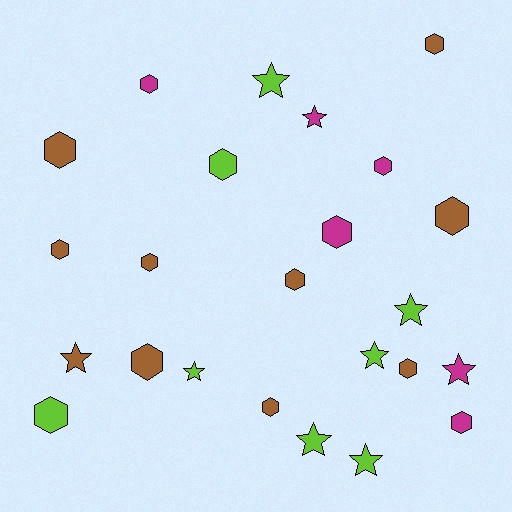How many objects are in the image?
There are 24 objects.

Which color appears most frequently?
Brown, with 10 objects.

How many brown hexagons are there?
There are 9 brown hexagons.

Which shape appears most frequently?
Hexagon, with 15 objects.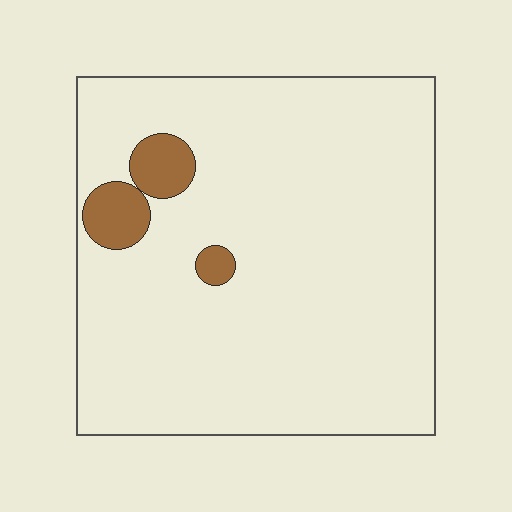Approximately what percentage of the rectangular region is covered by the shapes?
Approximately 5%.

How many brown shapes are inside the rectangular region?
3.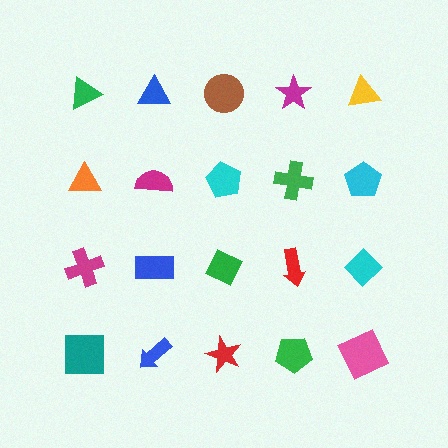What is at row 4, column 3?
A red star.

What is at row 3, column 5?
A cyan diamond.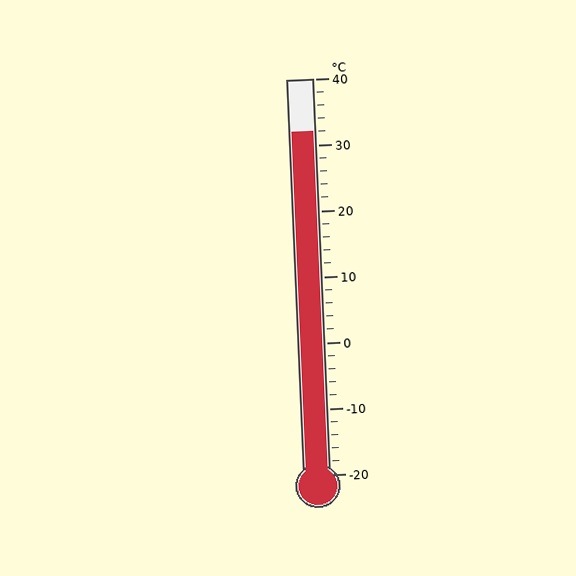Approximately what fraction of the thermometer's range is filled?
The thermometer is filled to approximately 85% of its range.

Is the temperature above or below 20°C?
The temperature is above 20°C.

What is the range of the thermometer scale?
The thermometer scale ranges from -20°C to 40°C.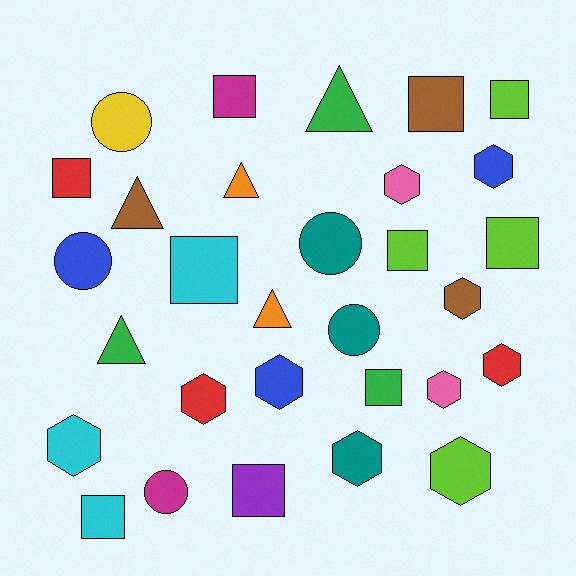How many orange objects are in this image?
There are 2 orange objects.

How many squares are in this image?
There are 10 squares.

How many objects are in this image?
There are 30 objects.